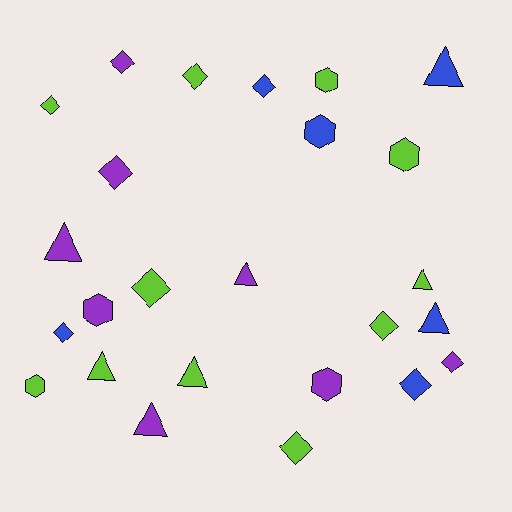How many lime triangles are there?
There are 3 lime triangles.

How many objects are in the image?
There are 25 objects.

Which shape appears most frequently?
Diamond, with 11 objects.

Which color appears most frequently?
Lime, with 11 objects.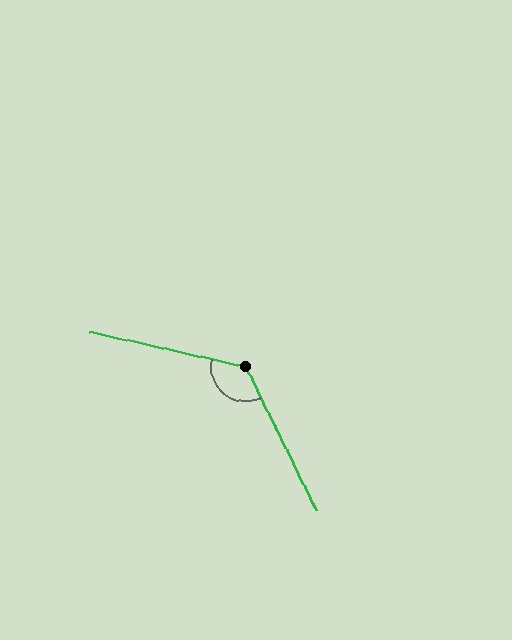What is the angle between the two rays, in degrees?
Approximately 129 degrees.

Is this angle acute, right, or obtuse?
It is obtuse.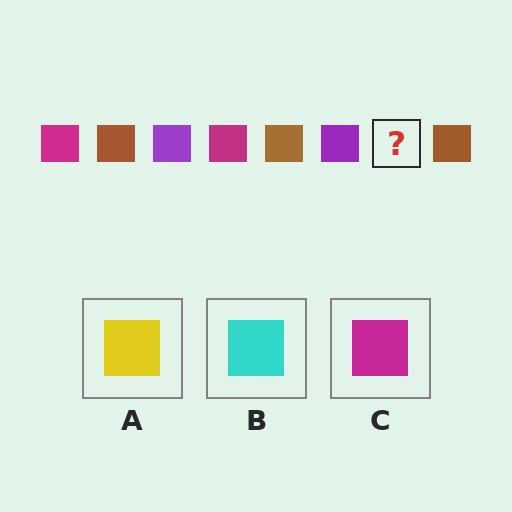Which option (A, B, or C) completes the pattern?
C.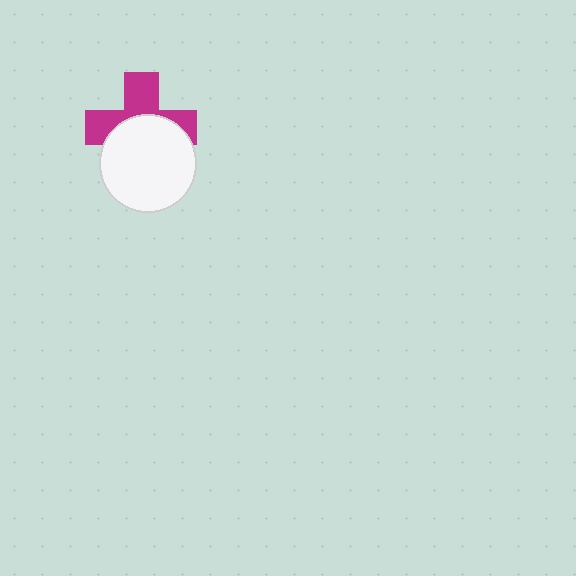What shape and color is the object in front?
The object in front is a white circle.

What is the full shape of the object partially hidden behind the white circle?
The partially hidden object is a magenta cross.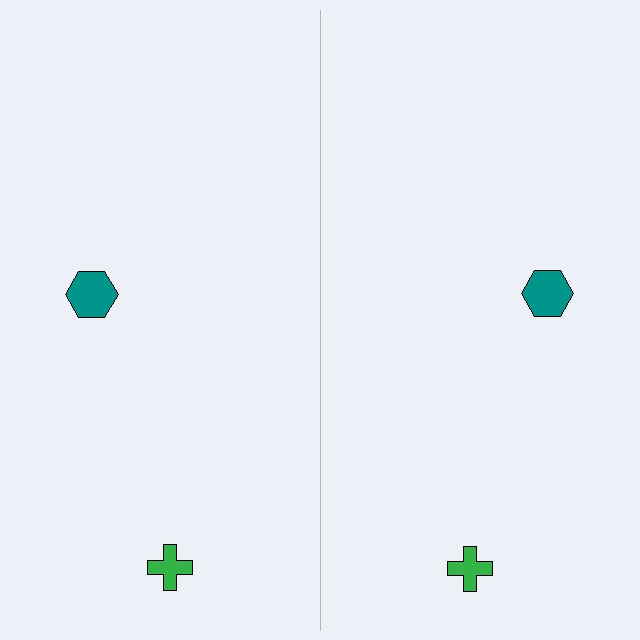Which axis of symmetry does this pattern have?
The pattern has a vertical axis of symmetry running through the center of the image.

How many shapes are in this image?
There are 4 shapes in this image.